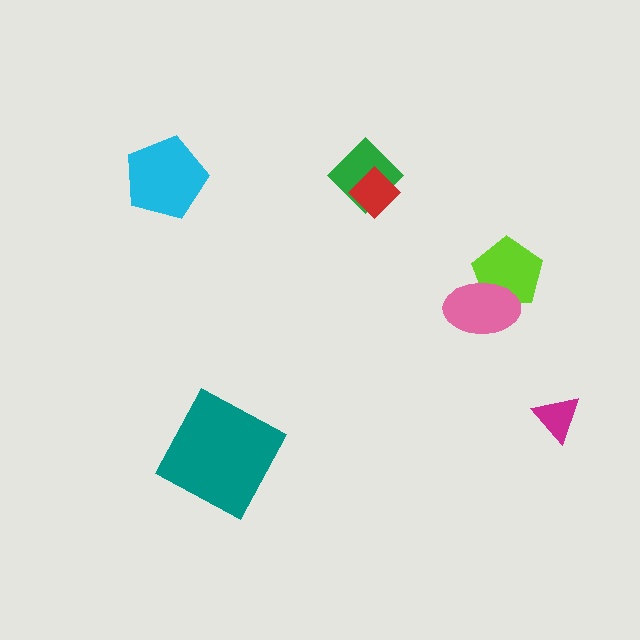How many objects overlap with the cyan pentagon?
0 objects overlap with the cyan pentagon.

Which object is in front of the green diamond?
The red diamond is in front of the green diamond.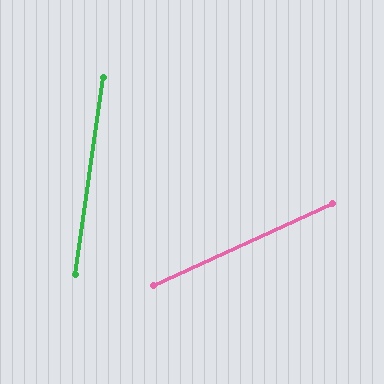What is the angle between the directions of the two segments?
Approximately 57 degrees.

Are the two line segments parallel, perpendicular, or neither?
Neither parallel nor perpendicular — they differ by about 57°.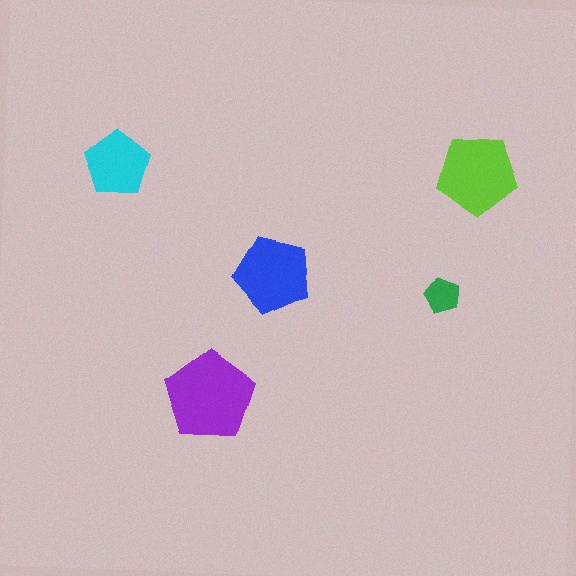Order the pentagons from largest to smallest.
the purple one, the lime one, the blue one, the cyan one, the green one.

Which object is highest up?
The lime pentagon is topmost.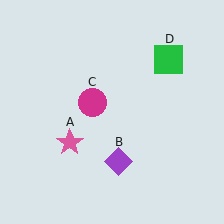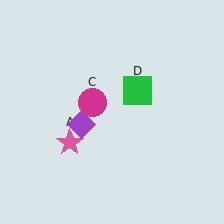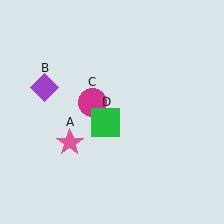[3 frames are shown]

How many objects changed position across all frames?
2 objects changed position: purple diamond (object B), green square (object D).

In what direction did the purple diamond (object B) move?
The purple diamond (object B) moved up and to the left.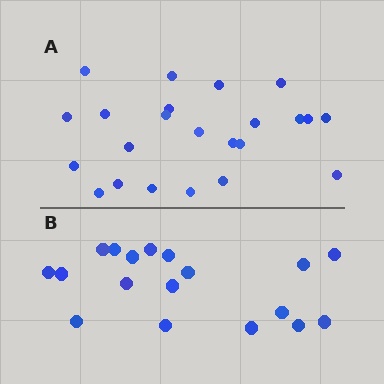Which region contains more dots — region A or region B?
Region A (the top region) has more dots.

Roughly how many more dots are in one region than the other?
Region A has about 5 more dots than region B.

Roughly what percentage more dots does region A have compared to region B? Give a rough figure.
About 30% more.